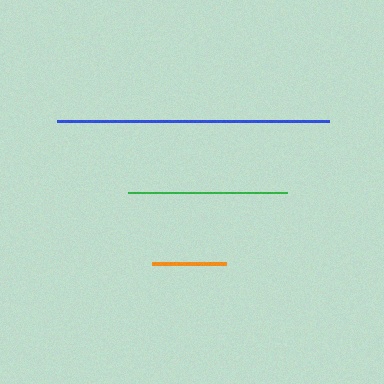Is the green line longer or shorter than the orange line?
The green line is longer than the orange line.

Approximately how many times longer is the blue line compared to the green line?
The blue line is approximately 1.7 times the length of the green line.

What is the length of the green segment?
The green segment is approximately 159 pixels long.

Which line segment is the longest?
The blue line is the longest at approximately 272 pixels.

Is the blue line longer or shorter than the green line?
The blue line is longer than the green line.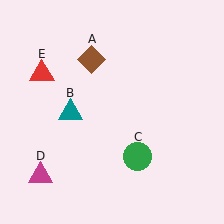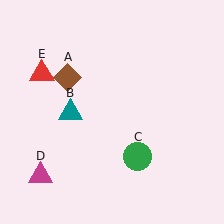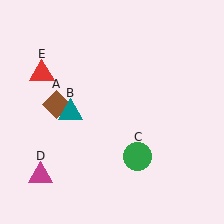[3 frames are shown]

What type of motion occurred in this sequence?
The brown diamond (object A) rotated counterclockwise around the center of the scene.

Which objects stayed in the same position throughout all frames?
Teal triangle (object B) and green circle (object C) and magenta triangle (object D) and red triangle (object E) remained stationary.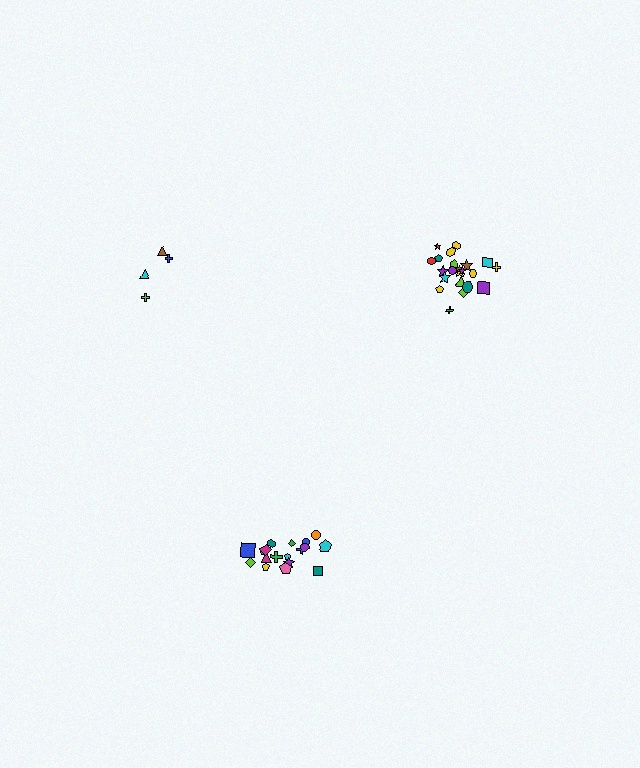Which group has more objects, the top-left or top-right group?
The top-right group.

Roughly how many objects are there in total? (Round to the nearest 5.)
Roughly 45 objects in total.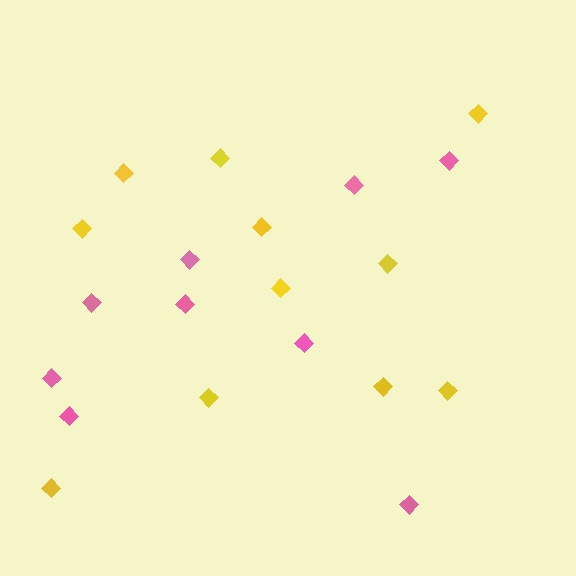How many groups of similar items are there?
There are 2 groups: one group of pink diamonds (9) and one group of yellow diamonds (11).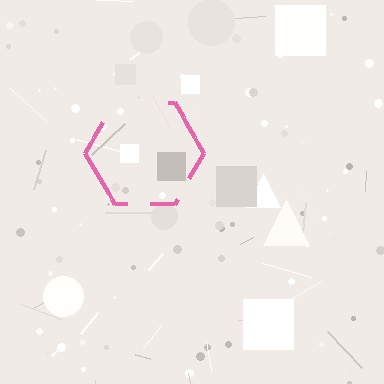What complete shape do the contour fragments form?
The contour fragments form a hexagon.